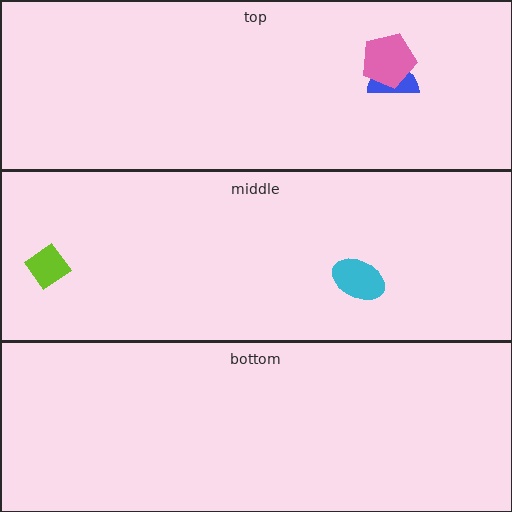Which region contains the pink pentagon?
The top region.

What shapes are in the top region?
The blue semicircle, the pink pentagon.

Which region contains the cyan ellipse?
The middle region.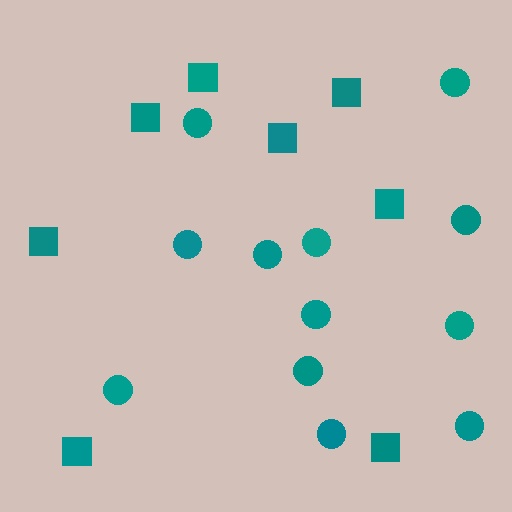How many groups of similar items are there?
There are 2 groups: one group of squares (8) and one group of circles (12).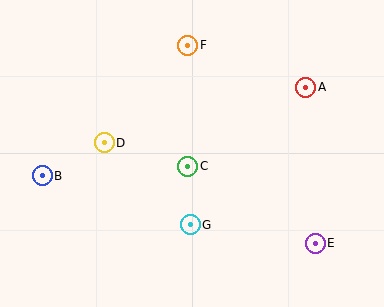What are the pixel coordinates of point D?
Point D is at (104, 143).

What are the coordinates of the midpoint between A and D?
The midpoint between A and D is at (205, 115).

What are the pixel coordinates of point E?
Point E is at (315, 243).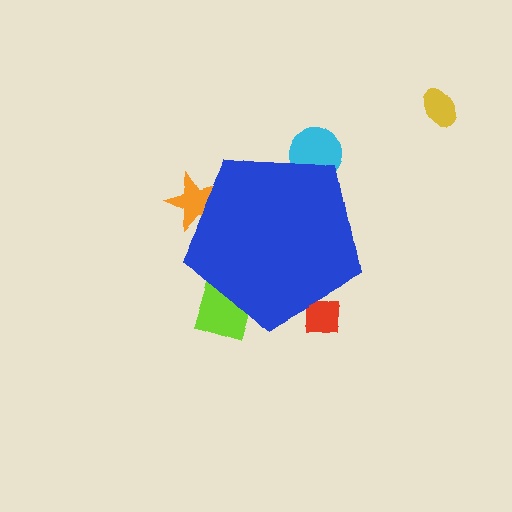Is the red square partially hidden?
Yes, the red square is partially hidden behind the blue pentagon.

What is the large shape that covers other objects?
A blue pentagon.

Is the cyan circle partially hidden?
Yes, the cyan circle is partially hidden behind the blue pentagon.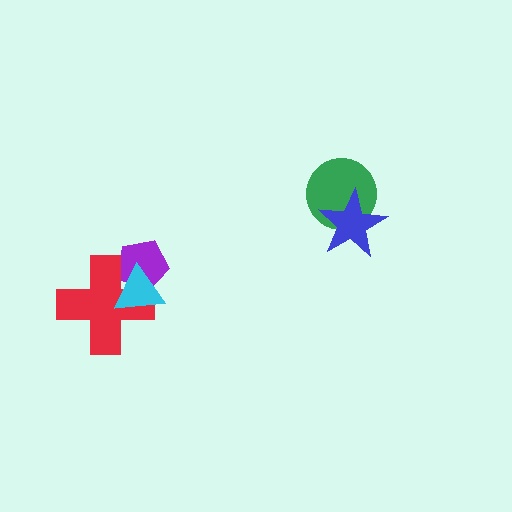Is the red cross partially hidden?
Yes, it is partially covered by another shape.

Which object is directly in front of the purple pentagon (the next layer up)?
The red cross is directly in front of the purple pentagon.